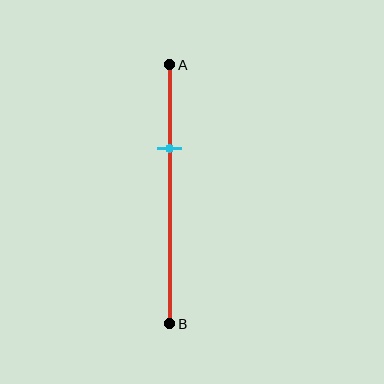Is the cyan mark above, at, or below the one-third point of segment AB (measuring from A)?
The cyan mark is approximately at the one-third point of segment AB.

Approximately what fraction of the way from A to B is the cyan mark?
The cyan mark is approximately 30% of the way from A to B.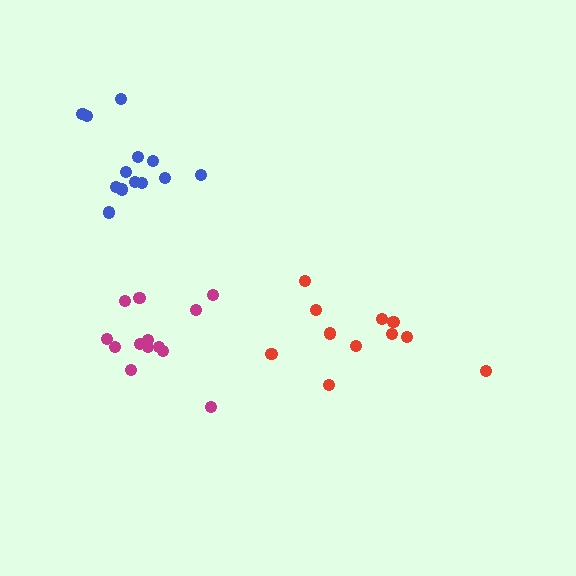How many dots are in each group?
Group 1: 13 dots, Group 2: 11 dots, Group 3: 13 dots (37 total).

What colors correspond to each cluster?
The clusters are colored: magenta, red, blue.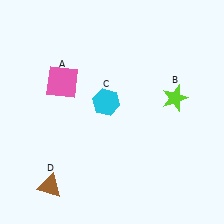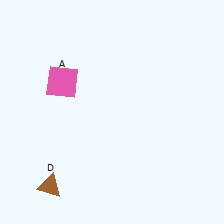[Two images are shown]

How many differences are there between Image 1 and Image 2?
There are 2 differences between the two images.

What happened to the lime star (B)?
The lime star (B) was removed in Image 2. It was in the top-right area of Image 1.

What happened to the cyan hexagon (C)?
The cyan hexagon (C) was removed in Image 2. It was in the top-left area of Image 1.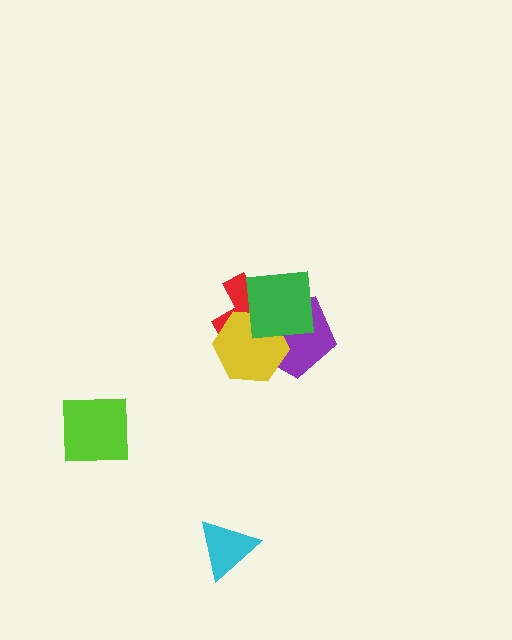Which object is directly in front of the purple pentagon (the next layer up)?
The red cross is directly in front of the purple pentagon.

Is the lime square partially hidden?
No, no other shape covers it.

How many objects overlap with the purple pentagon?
3 objects overlap with the purple pentagon.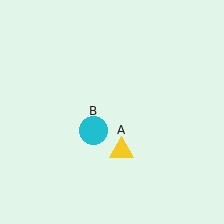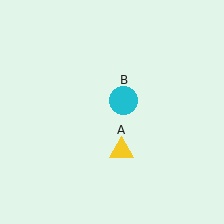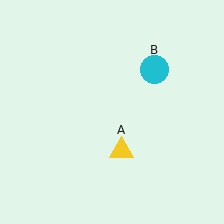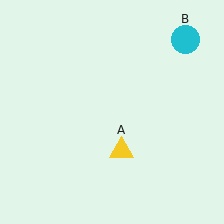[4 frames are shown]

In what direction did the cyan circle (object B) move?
The cyan circle (object B) moved up and to the right.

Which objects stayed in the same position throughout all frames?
Yellow triangle (object A) remained stationary.